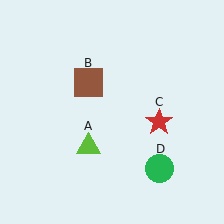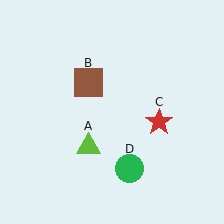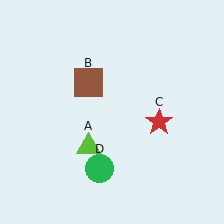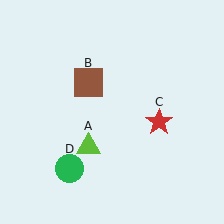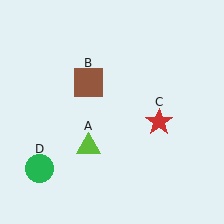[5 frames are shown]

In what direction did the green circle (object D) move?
The green circle (object D) moved left.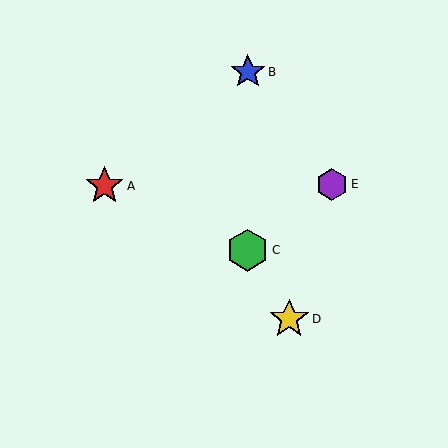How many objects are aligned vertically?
2 objects (B, C) are aligned vertically.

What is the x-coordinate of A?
Object A is at x≈105.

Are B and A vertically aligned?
No, B is at x≈248 and A is at x≈105.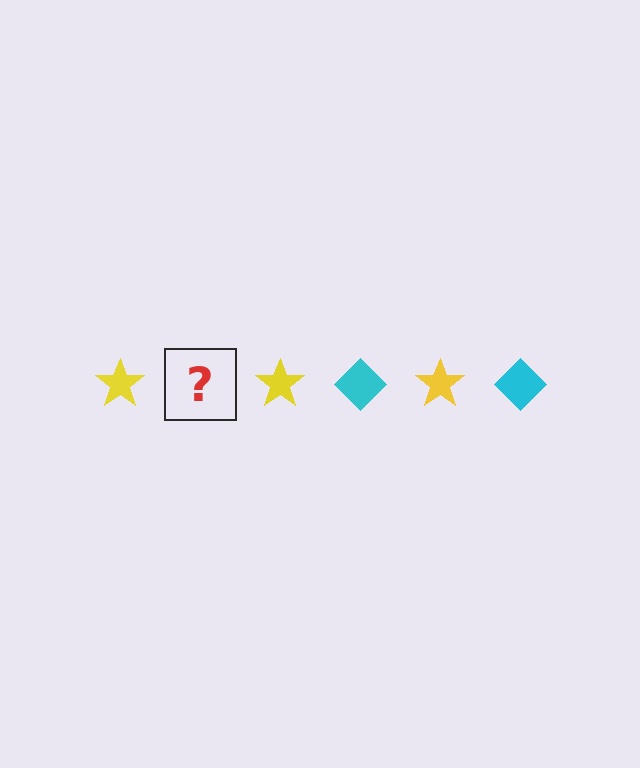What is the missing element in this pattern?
The missing element is a cyan diamond.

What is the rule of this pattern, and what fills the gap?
The rule is that the pattern alternates between yellow star and cyan diamond. The gap should be filled with a cyan diamond.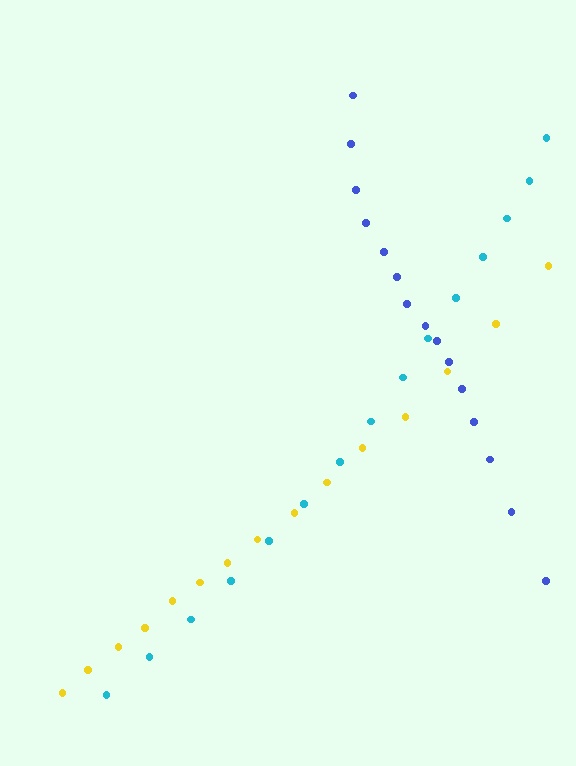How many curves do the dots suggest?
There are 3 distinct paths.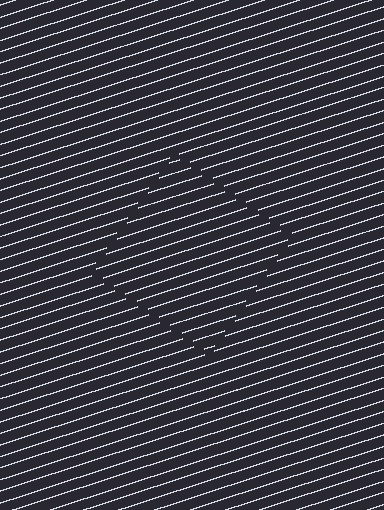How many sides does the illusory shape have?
4 sides — the line-ends trace a square.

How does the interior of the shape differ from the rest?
The interior of the shape contains the same grating, shifted by half a period — the contour is defined by the phase discontinuity where line-ends from the inner and outer gratings abut.